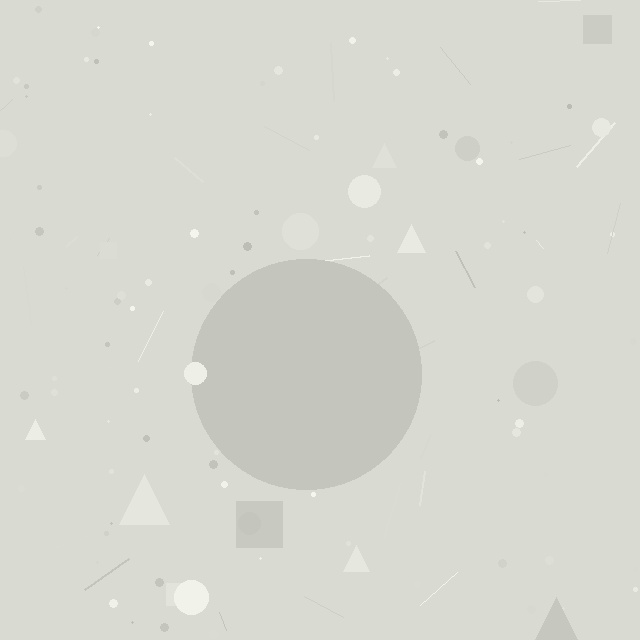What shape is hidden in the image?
A circle is hidden in the image.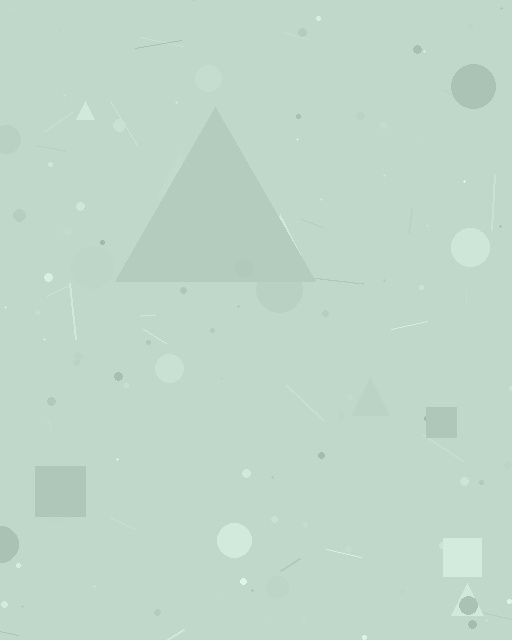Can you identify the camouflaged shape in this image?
The camouflaged shape is a triangle.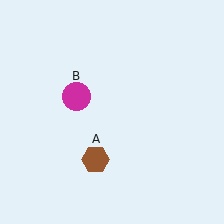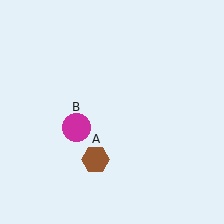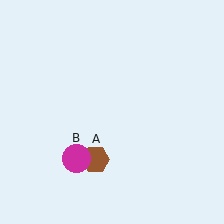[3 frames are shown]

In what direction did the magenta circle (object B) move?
The magenta circle (object B) moved down.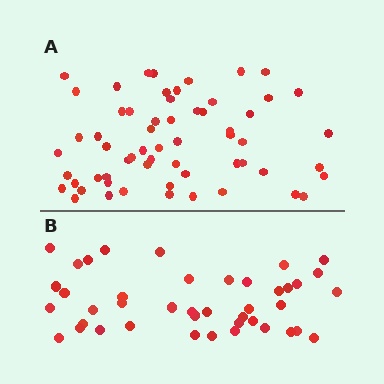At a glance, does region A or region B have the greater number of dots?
Region A (the top region) has more dots.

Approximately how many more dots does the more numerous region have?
Region A has approximately 20 more dots than region B.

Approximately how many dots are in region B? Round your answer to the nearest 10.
About 40 dots. (The exact count is 42, which rounds to 40.)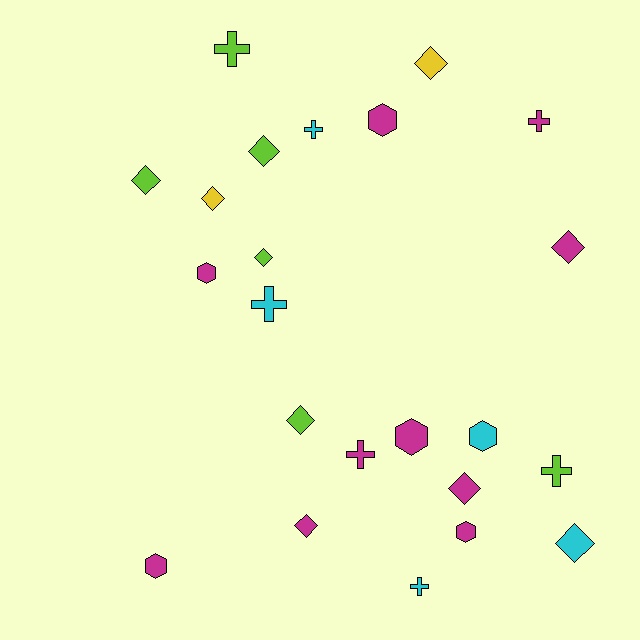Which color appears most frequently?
Magenta, with 10 objects.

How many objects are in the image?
There are 23 objects.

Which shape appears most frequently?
Diamond, with 10 objects.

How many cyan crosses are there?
There are 3 cyan crosses.